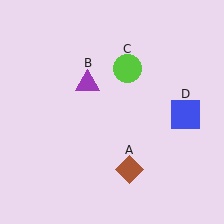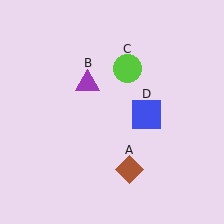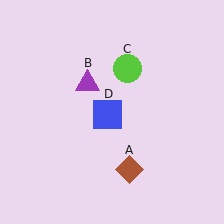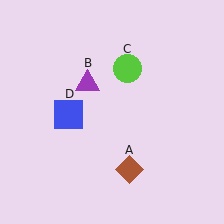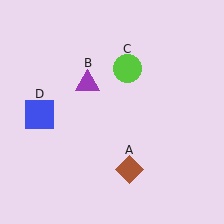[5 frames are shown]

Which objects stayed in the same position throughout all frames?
Brown diamond (object A) and purple triangle (object B) and lime circle (object C) remained stationary.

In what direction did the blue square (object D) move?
The blue square (object D) moved left.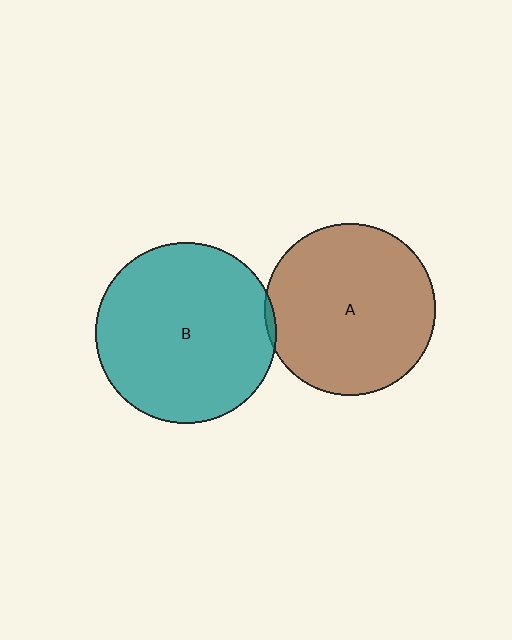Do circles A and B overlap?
Yes.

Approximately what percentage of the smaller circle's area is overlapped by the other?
Approximately 5%.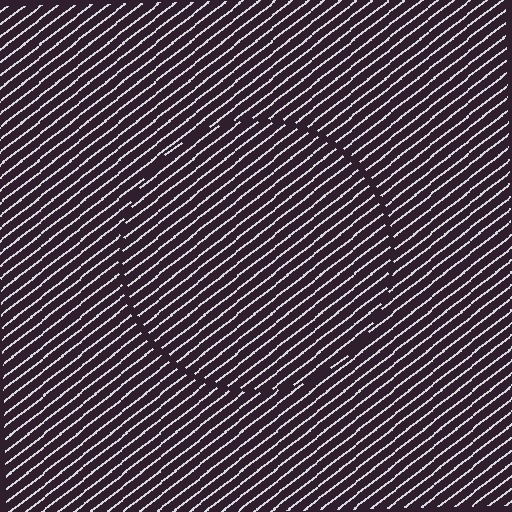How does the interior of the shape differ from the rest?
The interior of the shape contains the same grating, shifted by half a period — the contour is defined by the phase discontinuity where line-ends from the inner and outer gratings abut.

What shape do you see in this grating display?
An illusory circle. The interior of the shape contains the same grating, shifted by half a period — the contour is defined by the phase discontinuity where line-ends from the inner and outer gratings abut.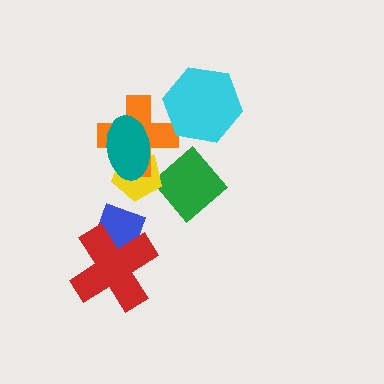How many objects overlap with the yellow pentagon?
3 objects overlap with the yellow pentagon.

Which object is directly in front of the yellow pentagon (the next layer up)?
The orange cross is directly in front of the yellow pentagon.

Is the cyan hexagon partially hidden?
No, no other shape covers it.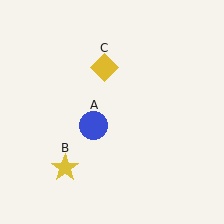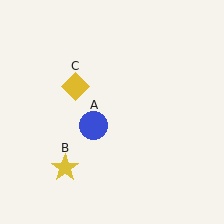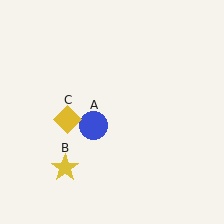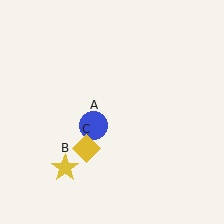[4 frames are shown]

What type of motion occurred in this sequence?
The yellow diamond (object C) rotated counterclockwise around the center of the scene.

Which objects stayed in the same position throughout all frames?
Blue circle (object A) and yellow star (object B) remained stationary.